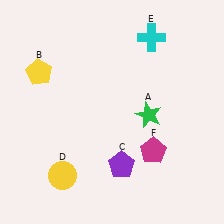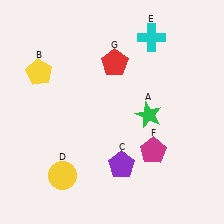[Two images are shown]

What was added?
A red pentagon (G) was added in Image 2.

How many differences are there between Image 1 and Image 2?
There is 1 difference between the two images.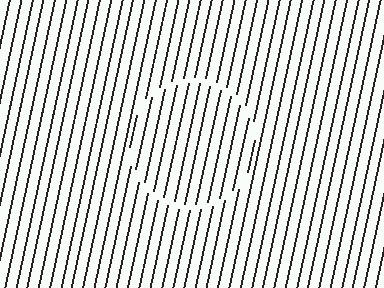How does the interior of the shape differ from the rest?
The interior of the shape contains the same grating, shifted by half a period — the contour is defined by the phase discontinuity where line-ends from the inner and outer gratings abut.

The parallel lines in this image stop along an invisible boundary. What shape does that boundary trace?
An illusory circle. The interior of the shape contains the same grating, shifted by half a period — the contour is defined by the phase discontinuity where line-ends from the inner and outer gratings abut.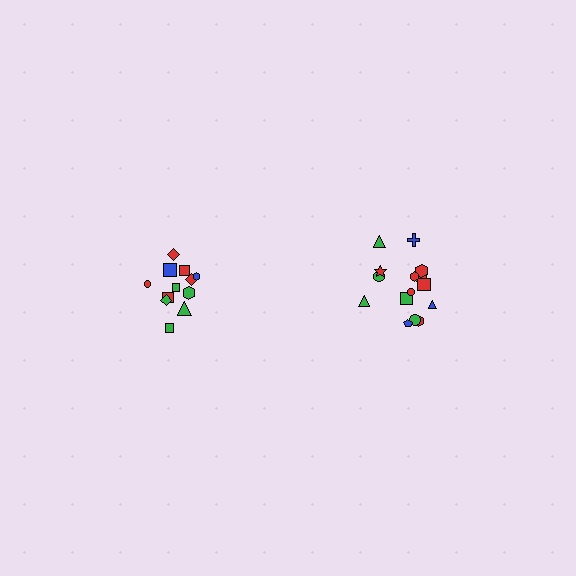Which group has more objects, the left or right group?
The right group.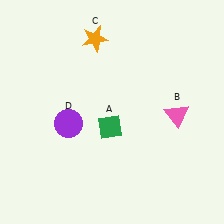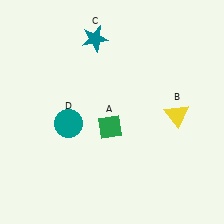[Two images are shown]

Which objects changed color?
B changed from pink to yellow. C changed from orange to teal. D changed from purple to teal.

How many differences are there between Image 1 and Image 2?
There are 3 differences between the two images.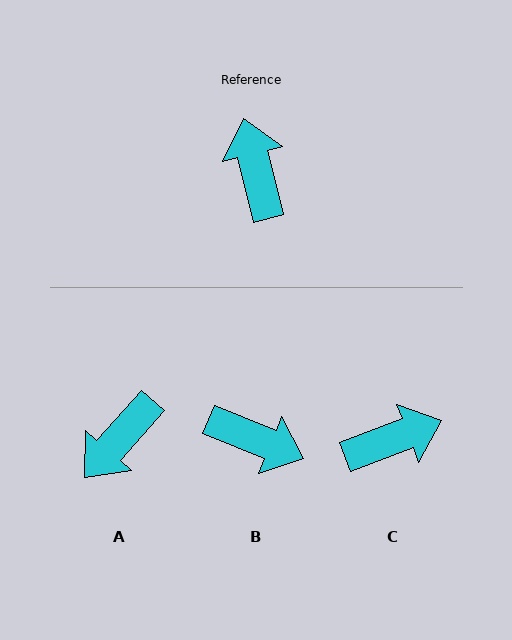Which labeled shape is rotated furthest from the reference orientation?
B, about 126 degrees away.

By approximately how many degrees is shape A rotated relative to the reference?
Approximately 125 degrees counter-clockwise.